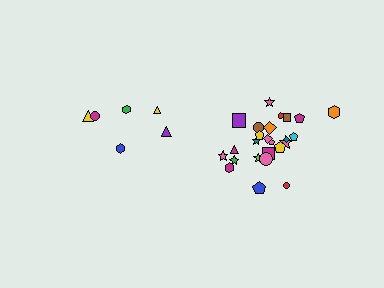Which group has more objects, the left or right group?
The right group.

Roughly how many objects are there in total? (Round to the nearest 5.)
Roughly 30 objects in total.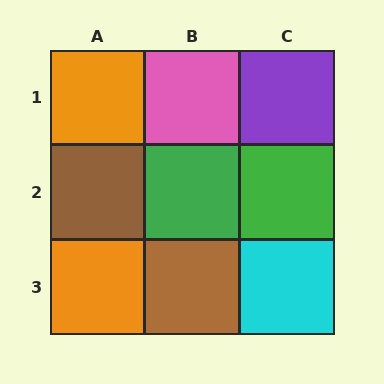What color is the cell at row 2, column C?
Green.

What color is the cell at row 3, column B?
Brown.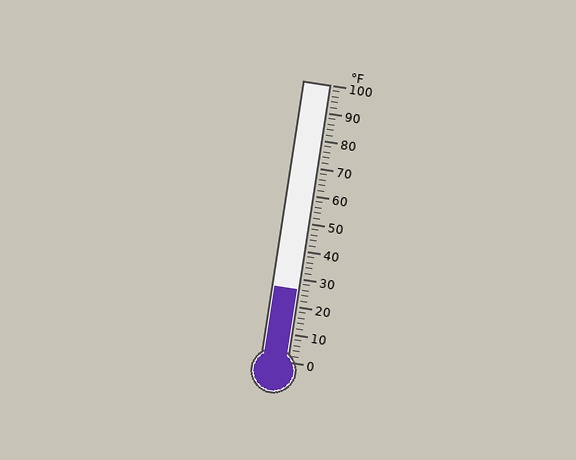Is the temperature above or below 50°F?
The temperature is below 50°F.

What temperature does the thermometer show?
The thermometer shows approximately 26°F.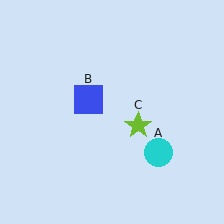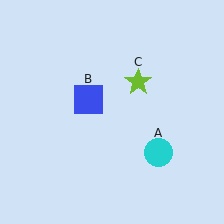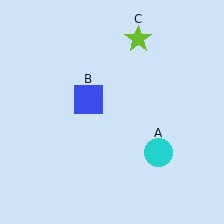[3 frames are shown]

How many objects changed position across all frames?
1 object changed position: lime star (object C).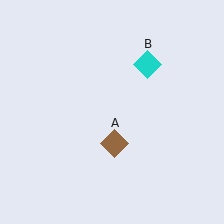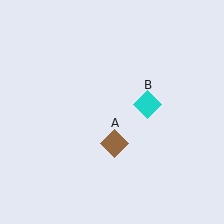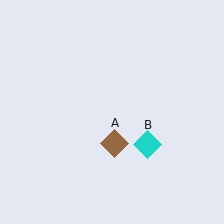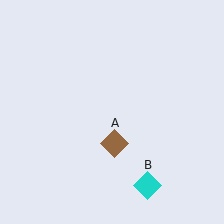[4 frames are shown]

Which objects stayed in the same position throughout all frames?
Brown diamond (object A) remained stationary.